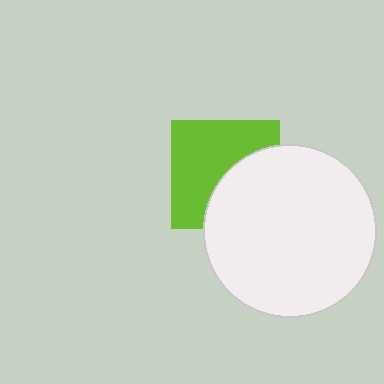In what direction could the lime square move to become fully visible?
The lime square could move toward the upper-left. That would shift it out from behind the white circle entirely.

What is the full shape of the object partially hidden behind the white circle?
The partially hidden object is a lime square.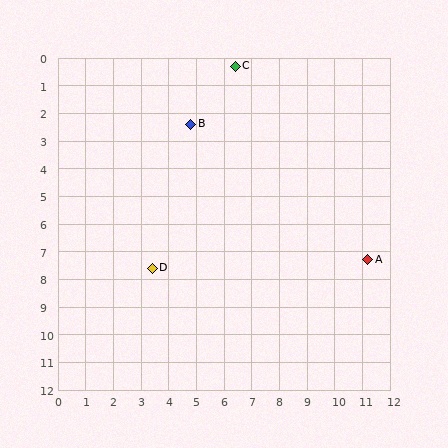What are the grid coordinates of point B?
Point B is at approximately (4.8, 2.4).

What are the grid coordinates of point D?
Point D is at approximately (3.4, 7.6).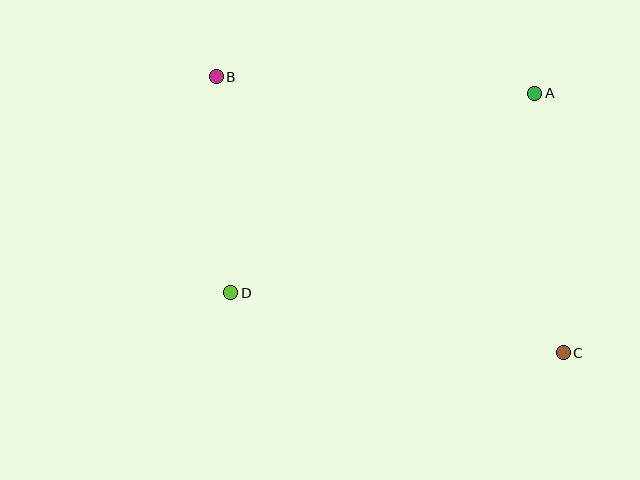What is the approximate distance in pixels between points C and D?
The distance between C and D is approximately 337 pixels.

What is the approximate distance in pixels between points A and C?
The distance between A and C is approximately 261 pixels.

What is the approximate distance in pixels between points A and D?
The distance between A and D is approximately 364 pixels.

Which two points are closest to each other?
Points B and D are closest to each other.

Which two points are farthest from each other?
Points B and C are farthest from each other.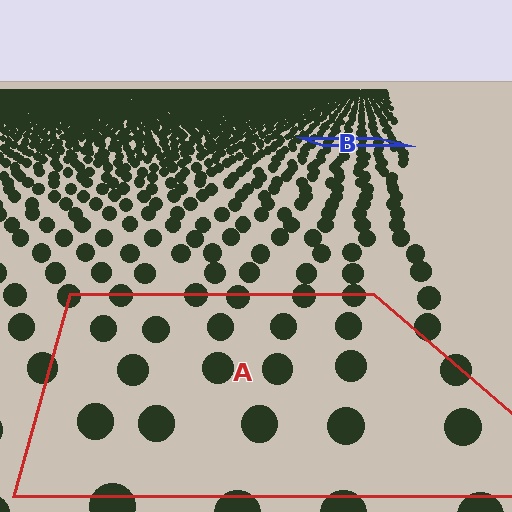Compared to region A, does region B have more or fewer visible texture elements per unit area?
Region B has more texture elements per unit area — they are packed more densely because it is farther away.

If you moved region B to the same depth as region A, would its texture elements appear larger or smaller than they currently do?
They would appear larger. At a closer depth, the same texture elements are projected at a bigger on-screen size.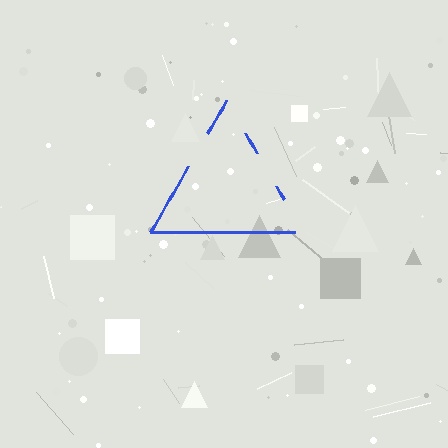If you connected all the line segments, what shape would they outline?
They would outline a triangle.